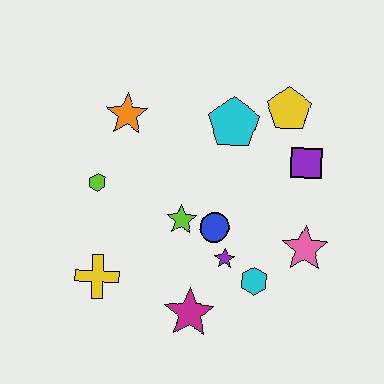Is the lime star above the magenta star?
Yes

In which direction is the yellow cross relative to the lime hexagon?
The yellow cross is below the lime hexagon.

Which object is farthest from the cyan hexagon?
The orange star is farthest from the cyan hexagon.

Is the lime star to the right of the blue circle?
No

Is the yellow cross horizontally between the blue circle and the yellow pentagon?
No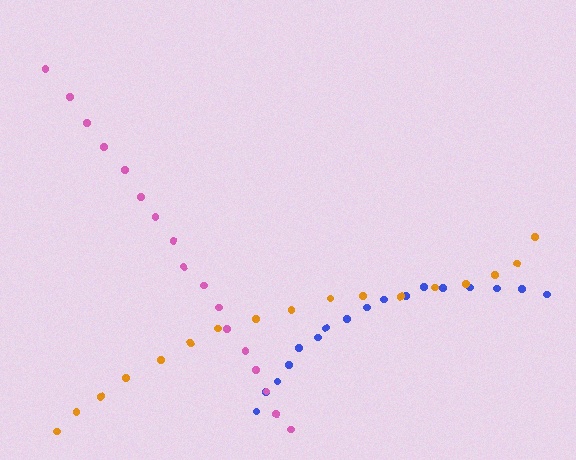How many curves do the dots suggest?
There are 3 distinct paths.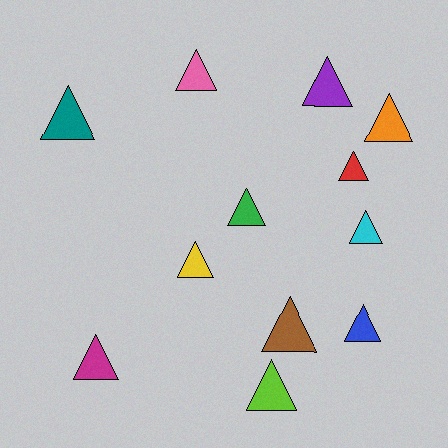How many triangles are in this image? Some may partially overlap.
There are 12 triangles.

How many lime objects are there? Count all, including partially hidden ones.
There is 1 lime object.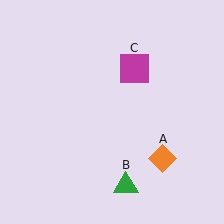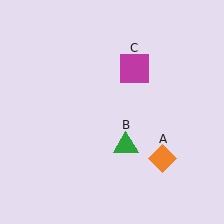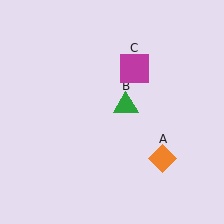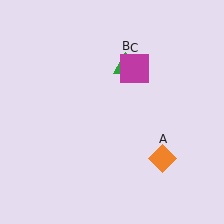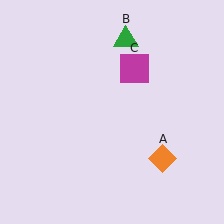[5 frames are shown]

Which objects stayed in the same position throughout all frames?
Orange diamond (object A) and magenta square (object C) remained stationary.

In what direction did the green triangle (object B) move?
The green triangle (object B) moved up.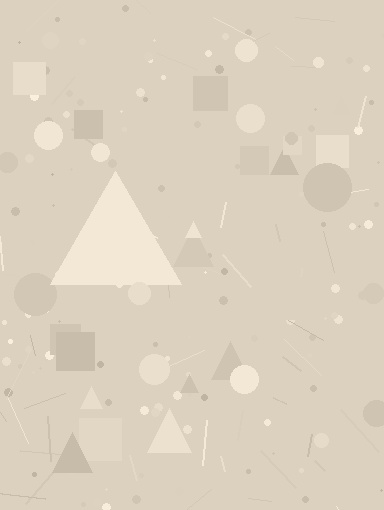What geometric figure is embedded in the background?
A triangle is embedded in the background.